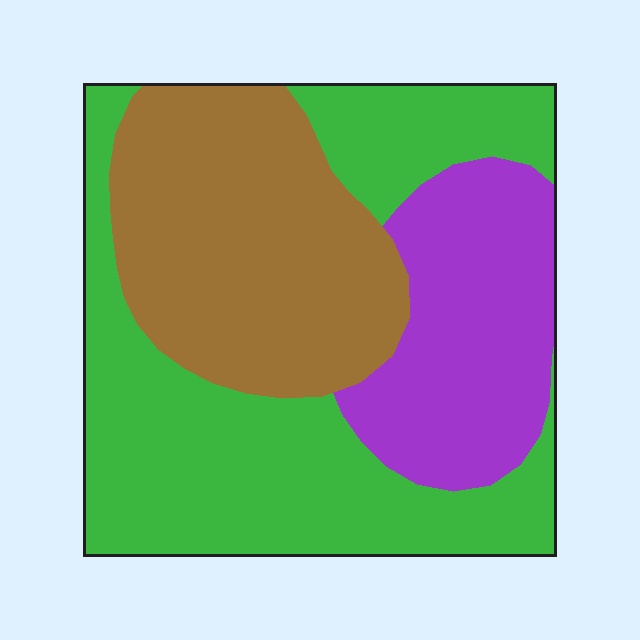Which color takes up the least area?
Purple, at roughly 25%.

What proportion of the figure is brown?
Brown covers around 30% of the figure.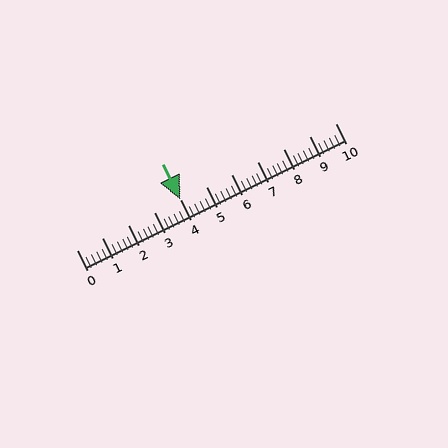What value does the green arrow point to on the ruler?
The green arrow points to approximately 4.0.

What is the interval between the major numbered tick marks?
The major tick marks are spaced 1 units apart.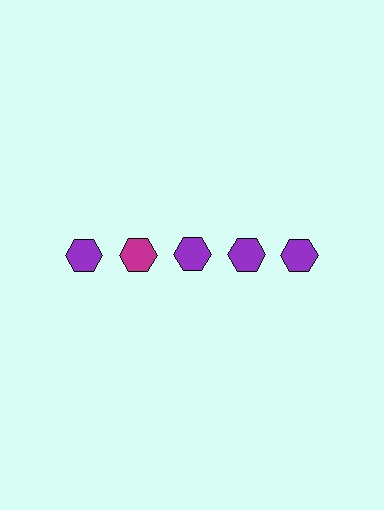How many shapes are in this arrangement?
There are 5 shapes arranged in a grid pattern.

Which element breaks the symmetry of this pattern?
The magenta hexagon in the top row, second from left column breaks the symmetry. All other shapes are purple hexagons.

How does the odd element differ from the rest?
It has a different color: magenta instead of purple.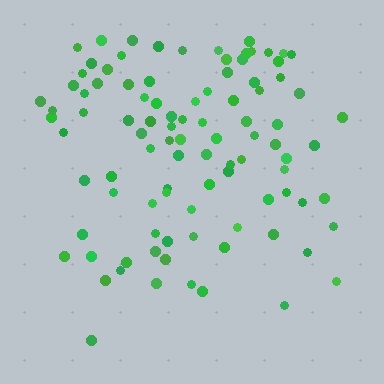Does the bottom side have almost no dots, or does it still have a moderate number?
Still a moderate number, just noticeably fewer than the top.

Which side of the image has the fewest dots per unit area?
The bottom.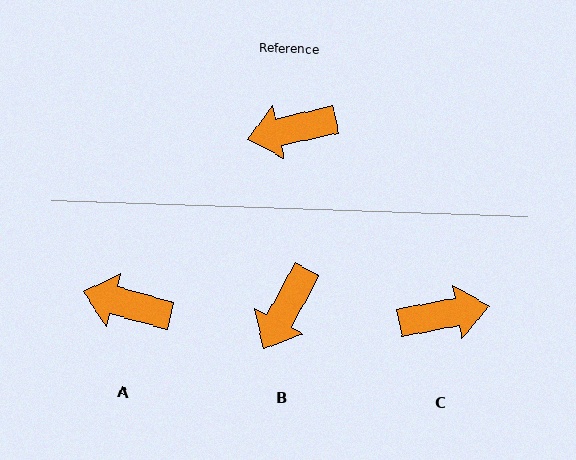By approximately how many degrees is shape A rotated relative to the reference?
Approximately 28 degrees clockwise.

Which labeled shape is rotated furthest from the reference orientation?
C, about 178 degrees away.